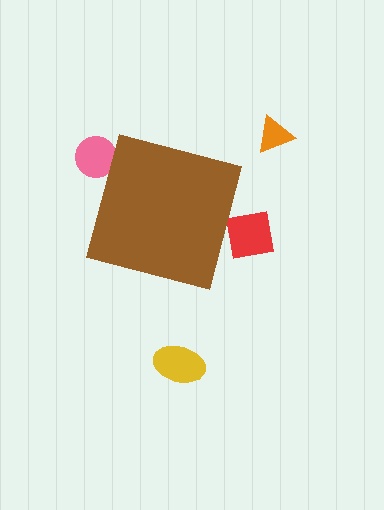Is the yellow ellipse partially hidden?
No, the yellow ellipse is fully visible.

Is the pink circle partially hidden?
Yes, the pink circle is partially hidden behind the brown square.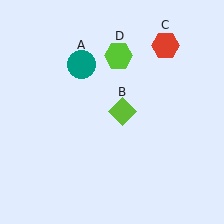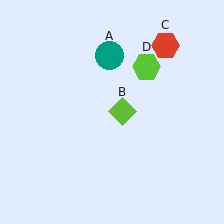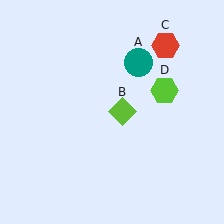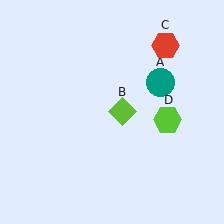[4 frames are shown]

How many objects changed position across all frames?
2 objects changed position: teal circle (object A), lime hexagon (object D).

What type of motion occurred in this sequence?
The teal circle (object A), lime hexagon (object D) rotated clockwise around the center of the scene.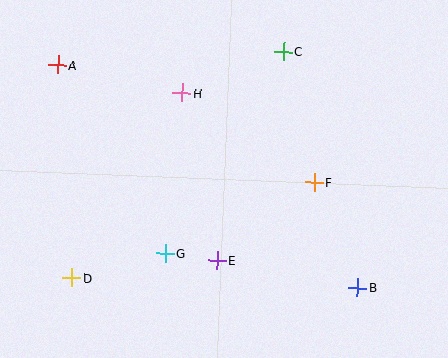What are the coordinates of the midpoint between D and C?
The midpoint between D and C is at (178, 165).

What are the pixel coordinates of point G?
Point G is at (165, 254).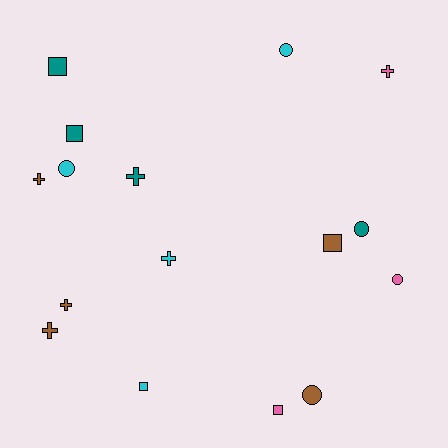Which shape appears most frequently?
Cross, with 6 objects.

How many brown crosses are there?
There are 3 brown crosses.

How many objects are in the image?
There are 16 objects.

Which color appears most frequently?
Brown, with 5 objects.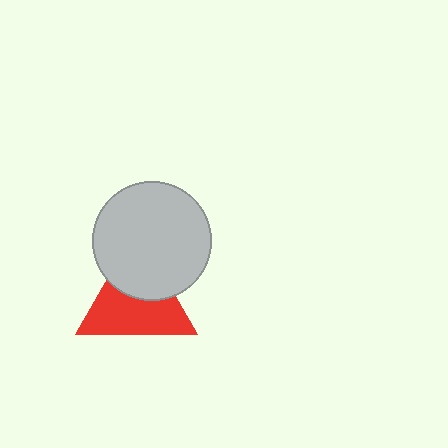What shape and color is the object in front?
The object in front is a light gray circle.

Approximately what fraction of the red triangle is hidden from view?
Roughly 39% of the red triangle is hidden behind the light gray circle.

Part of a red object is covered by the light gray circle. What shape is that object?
It is a triangle.